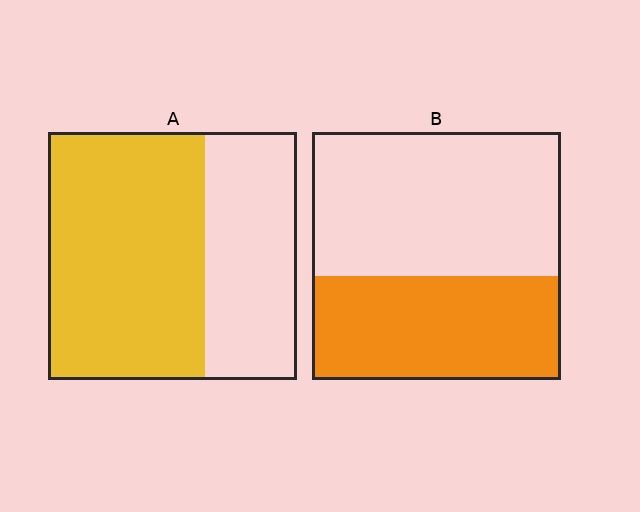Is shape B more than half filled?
No.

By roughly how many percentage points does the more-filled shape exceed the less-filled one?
By roughly 20 percentage points (A over B).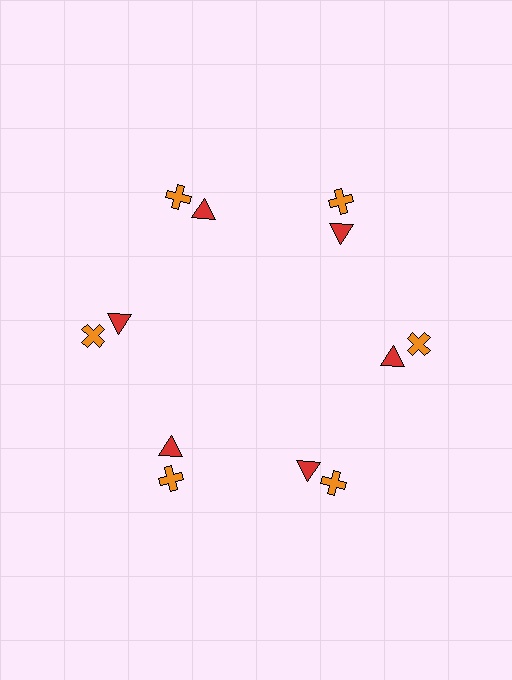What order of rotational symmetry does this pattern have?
This pattern has 6-fold rotational symmetry.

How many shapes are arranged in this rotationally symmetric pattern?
There are 12 shapes, arranged in 6 groups of 2.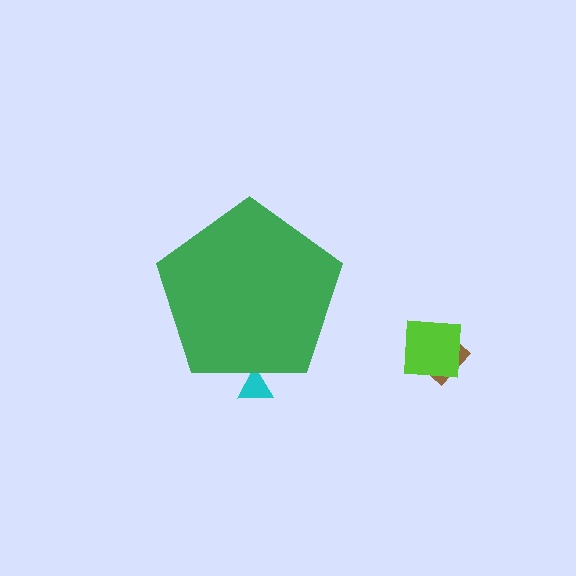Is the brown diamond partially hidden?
No, the brown diamond is fully visible.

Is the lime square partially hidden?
No, the lime square is fully visible.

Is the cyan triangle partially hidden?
Yes, the cyan triangle is partially hidden behind the green pentagon.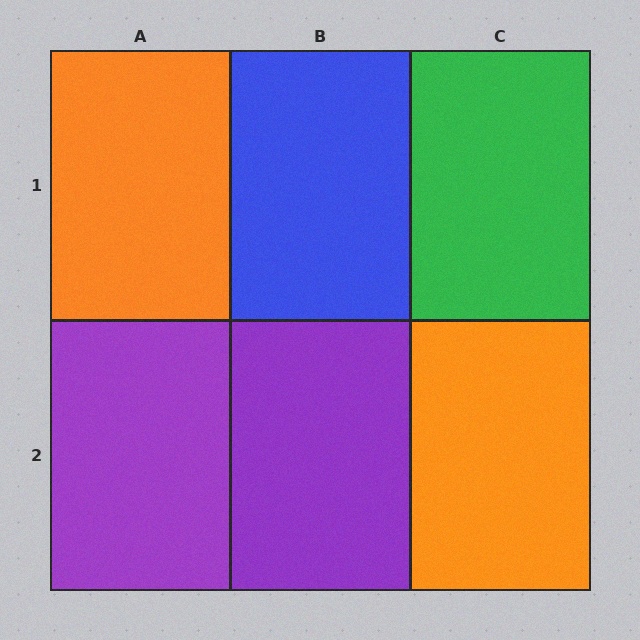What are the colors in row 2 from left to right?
Purple, purple, orange.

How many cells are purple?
2 cells are purple.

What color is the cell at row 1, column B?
Blue.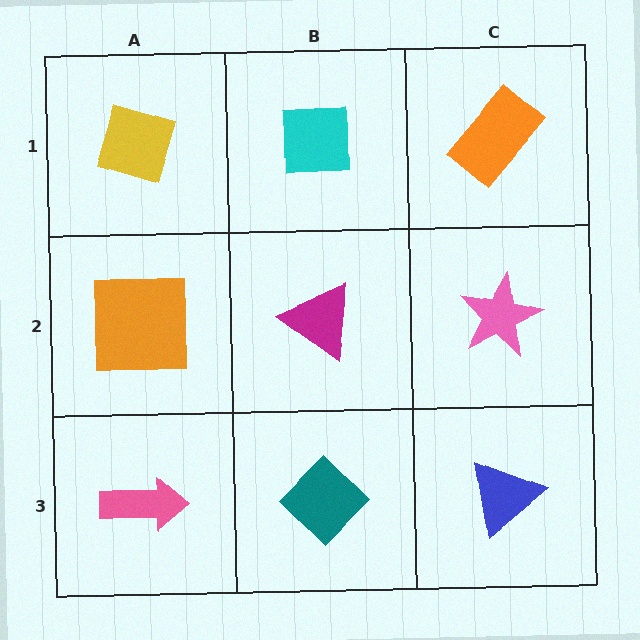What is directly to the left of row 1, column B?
A yellow diamond.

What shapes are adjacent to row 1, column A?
An orange square (row 2, column A), a cyan square (row 1, column B).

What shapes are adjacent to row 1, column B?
A magenta triangle (row 2, column B), a yellow diamond (row 1, column A), an orange rectangle (row 1, column C).